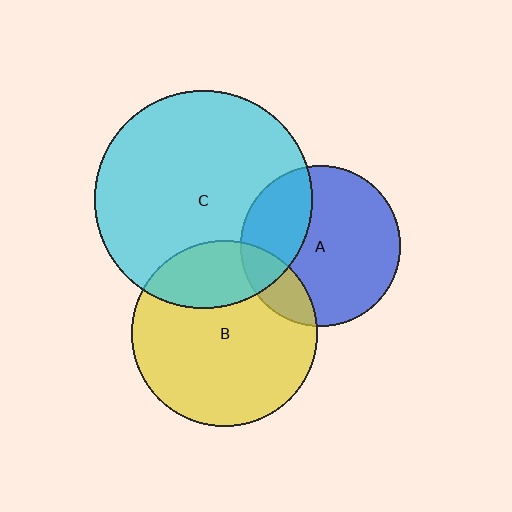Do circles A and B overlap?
Yes.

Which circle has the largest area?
Circle C (cyan).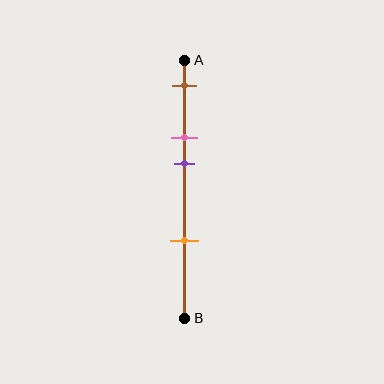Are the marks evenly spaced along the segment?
No, the marks are not evenly spaced.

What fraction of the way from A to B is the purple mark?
The purple mark is approximately 40% (0.4) of the way from A to B.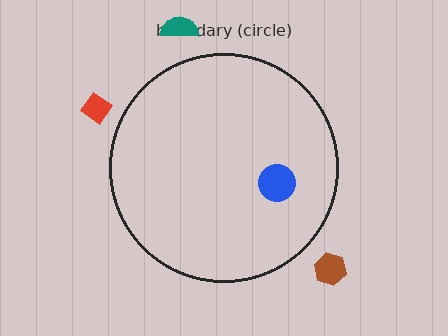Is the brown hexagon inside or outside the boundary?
Outside.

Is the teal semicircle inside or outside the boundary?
Outside.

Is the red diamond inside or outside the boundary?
Outside.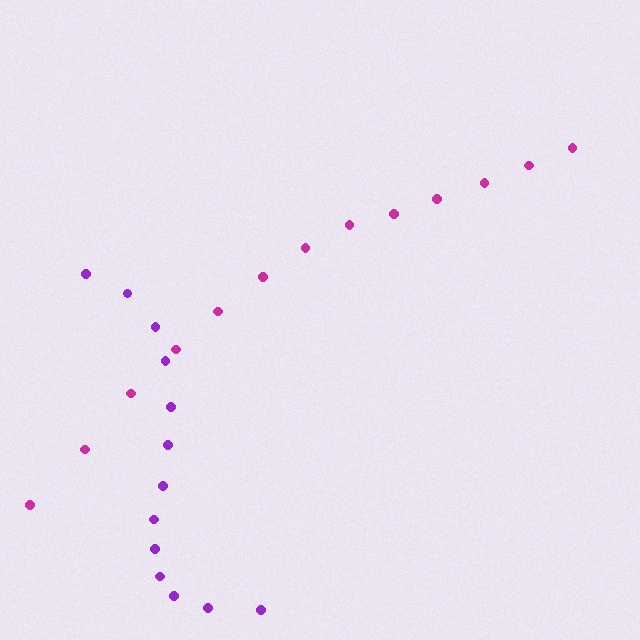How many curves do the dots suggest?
There are 2 distinct paths.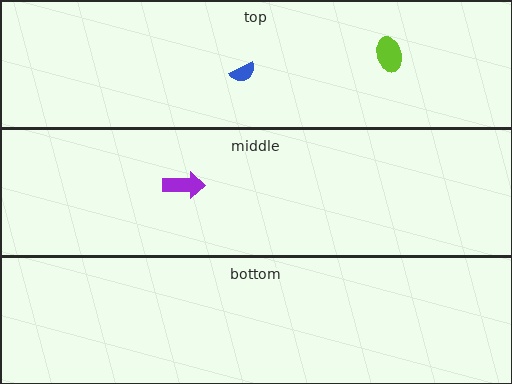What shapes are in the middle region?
The purple arrow.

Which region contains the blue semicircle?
The top region.